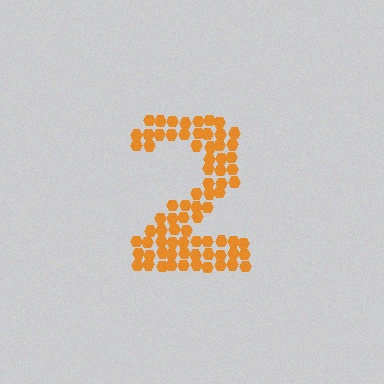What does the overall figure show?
The overall figure shows the digit 2.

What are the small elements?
The small elements are hexagons.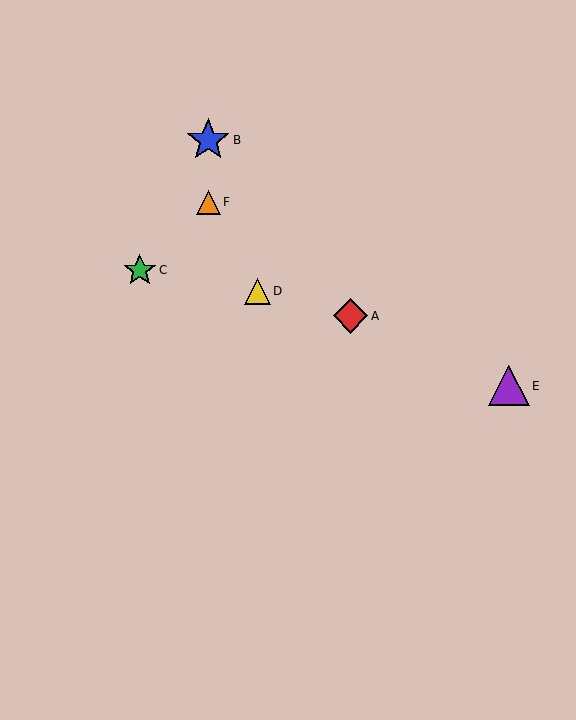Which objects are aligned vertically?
Objects B, F are aligned vertically.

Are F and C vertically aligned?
No, F is at x≈208 and C is at x≈140.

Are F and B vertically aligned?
Yes, both are at x≈208.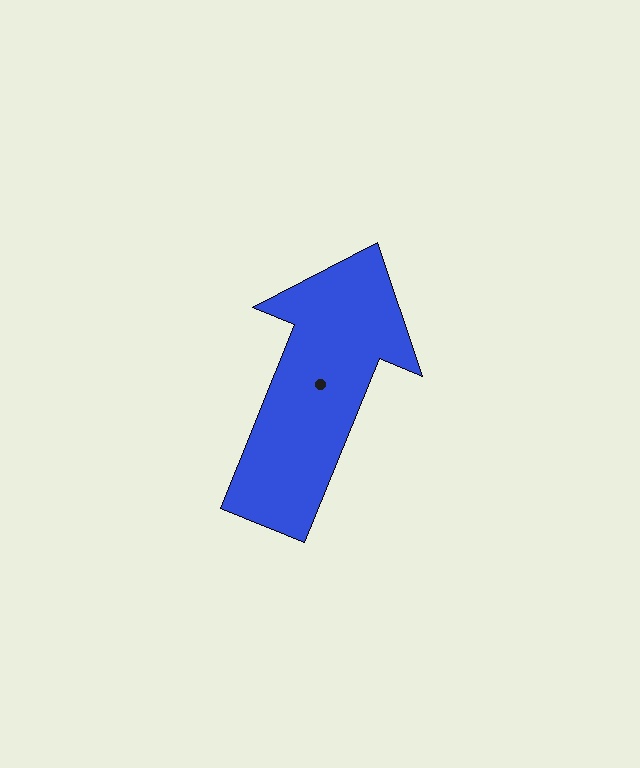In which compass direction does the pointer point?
North.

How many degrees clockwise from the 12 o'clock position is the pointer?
Approximately 22 degrees.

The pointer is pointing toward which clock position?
Roughly 1 o'clock.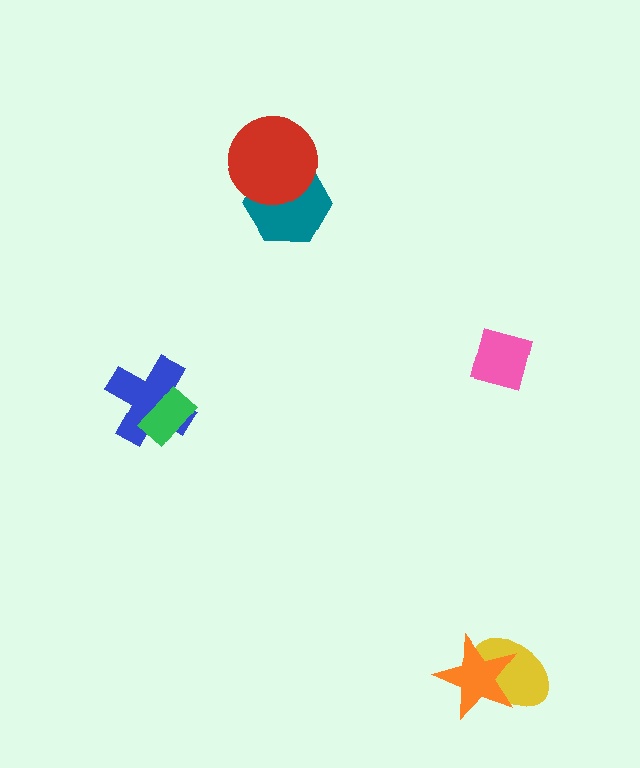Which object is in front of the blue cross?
The green rectangle is in front of the blue cross.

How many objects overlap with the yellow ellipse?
1 object overlaps with the yellow ellipse.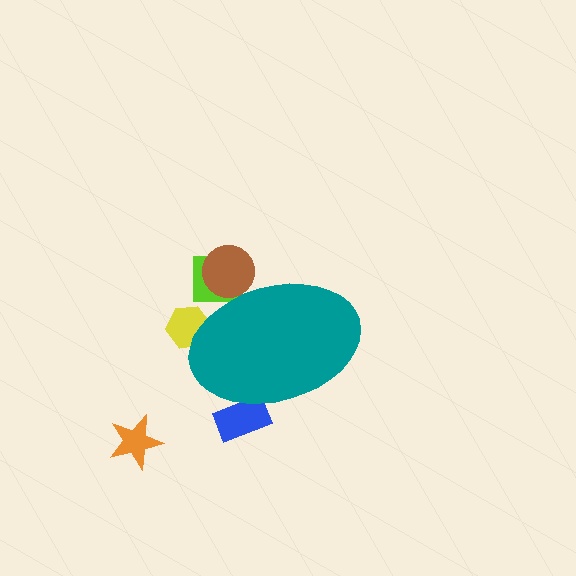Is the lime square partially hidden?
Yes, the lime square is partially hidden behind the teal ellipse.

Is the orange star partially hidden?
No, the orange star is fully visible.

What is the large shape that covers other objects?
A teal ellipse.